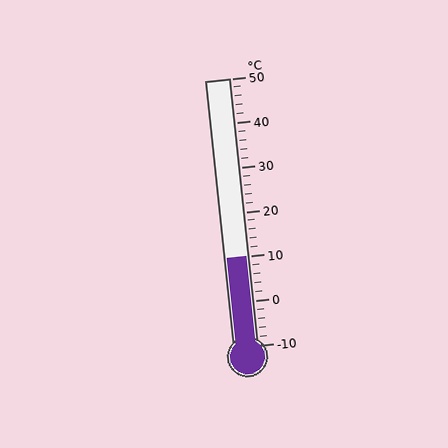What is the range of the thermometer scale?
The thermometer scale ranges from -10°C to 50°C.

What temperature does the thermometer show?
The thermometer shows approximately 10°C.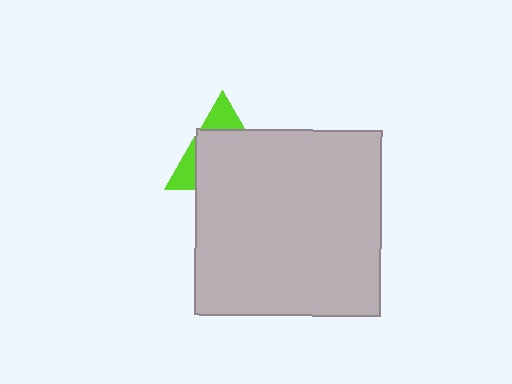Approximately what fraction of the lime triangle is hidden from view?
Roughly 70% of the lime triangle is hidden behind the light gray square.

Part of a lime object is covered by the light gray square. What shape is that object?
It is a triangle.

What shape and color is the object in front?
The object in front is a light gray square.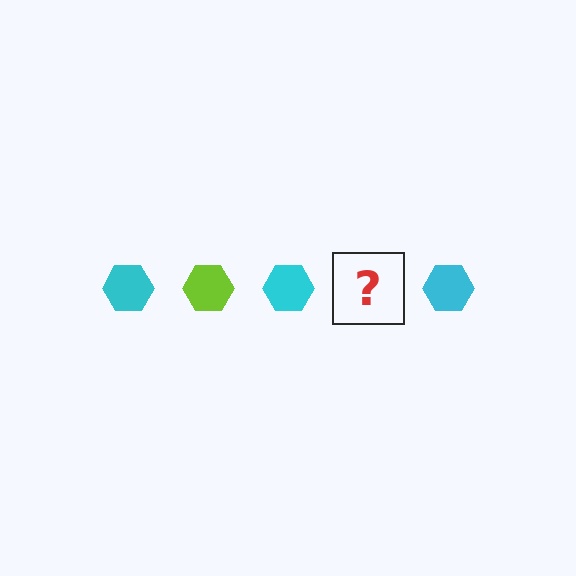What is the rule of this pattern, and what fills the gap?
The rule is that the pattern cycles through cyan, lime hexagons. The gap should be filled with a lime hexagon.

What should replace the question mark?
The question mark should be replaced with a lime hexagon.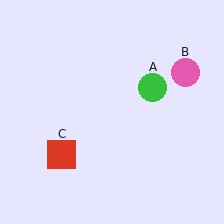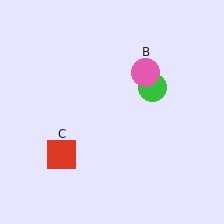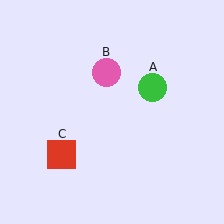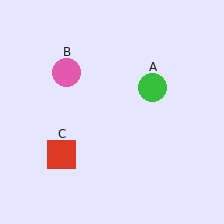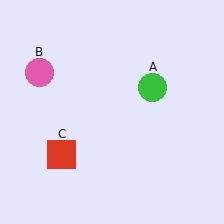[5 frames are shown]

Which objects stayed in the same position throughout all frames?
Green circle (object A) and red square (object C) remained stationary.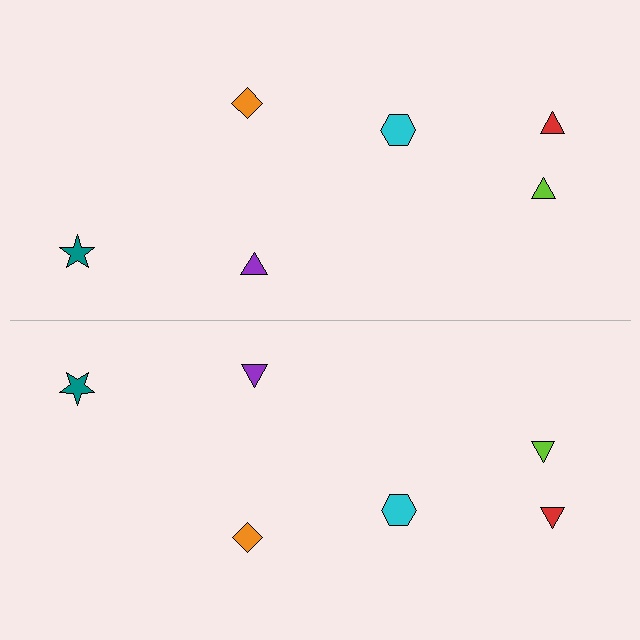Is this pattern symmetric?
Yes, this pattern has bilateral (reflection) symmetry.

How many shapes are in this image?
There are 12 shapes in this image.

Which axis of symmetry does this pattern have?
The pattern has a horizontal axis of symmetry running through the center of the image.